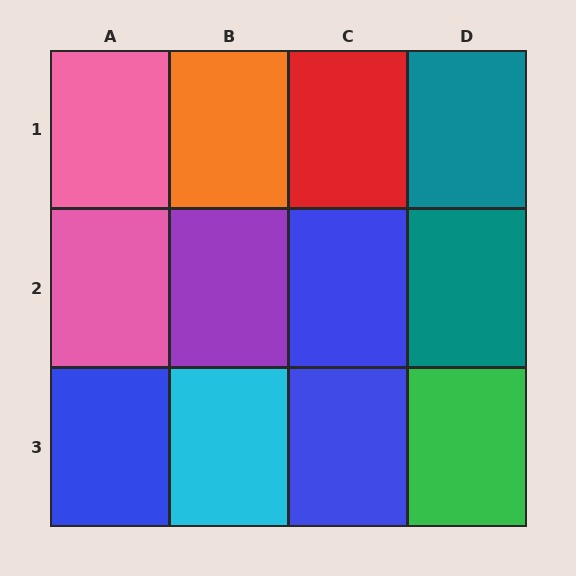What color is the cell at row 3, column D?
Green.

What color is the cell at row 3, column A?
Blue.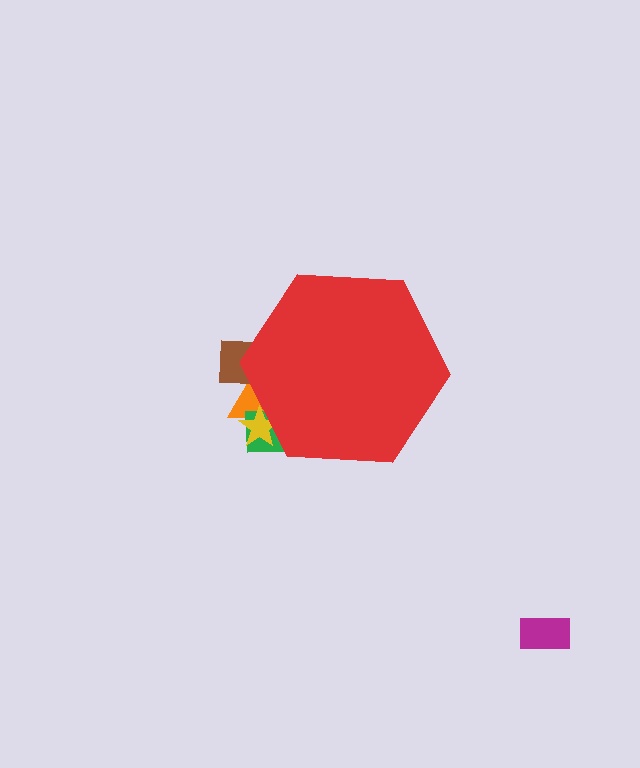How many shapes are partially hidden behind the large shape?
4 shapes are partially hidden.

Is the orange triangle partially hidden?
Yes, the orange triangle is partially hidden behind the red hexagon.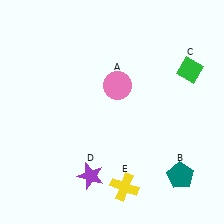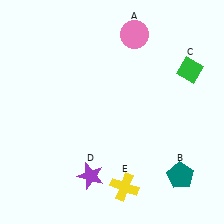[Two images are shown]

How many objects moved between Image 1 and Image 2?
1 object moved between the two images.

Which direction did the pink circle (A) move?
The pink circle (A) moved up.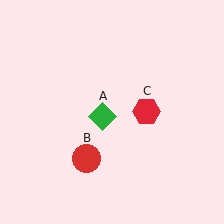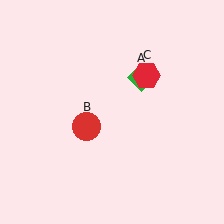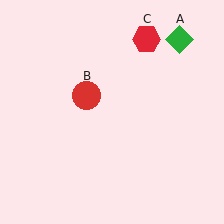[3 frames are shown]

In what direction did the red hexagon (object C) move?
The red hexagon (object C) moved up.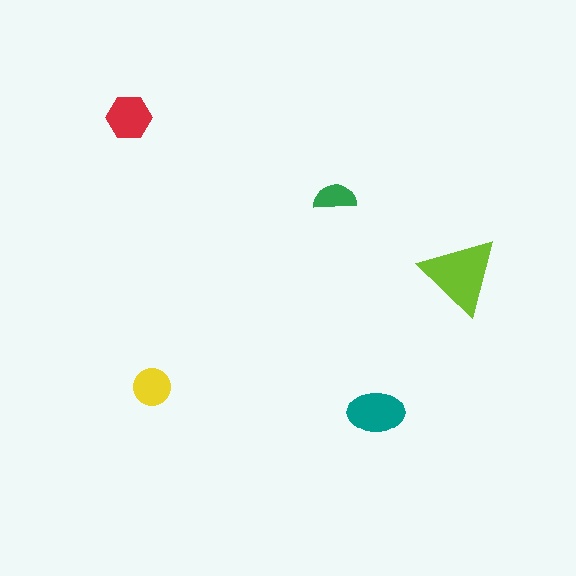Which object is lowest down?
The teal ellipse is bottommost.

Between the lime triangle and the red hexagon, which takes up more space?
The lime triangle.